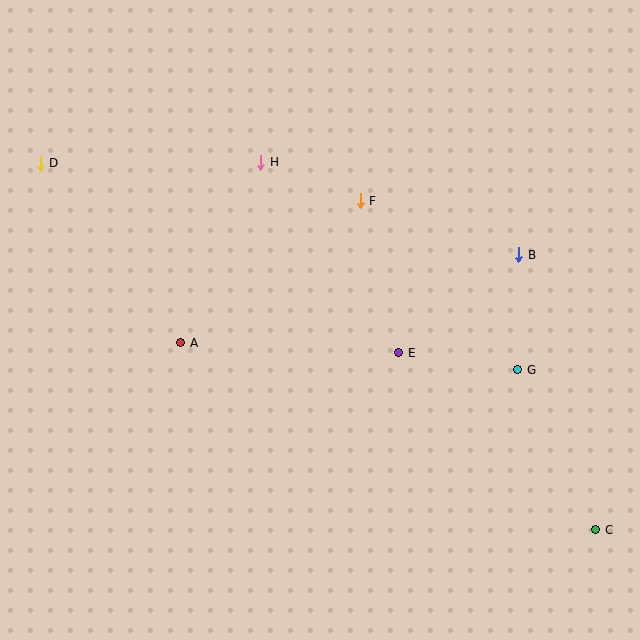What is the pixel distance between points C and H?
The distance between C and H is 497 pixels.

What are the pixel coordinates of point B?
Point B is at (519, 255).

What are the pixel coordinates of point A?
Point A is at (181, 343).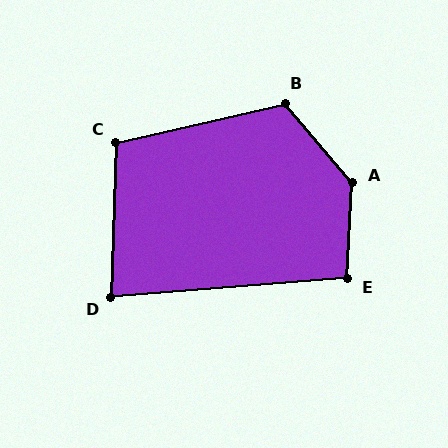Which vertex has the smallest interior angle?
D, at approximately 83 degrees.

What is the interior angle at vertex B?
Approximately 117 degrees (obtuse).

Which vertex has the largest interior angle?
A, at approximately 137 degrees.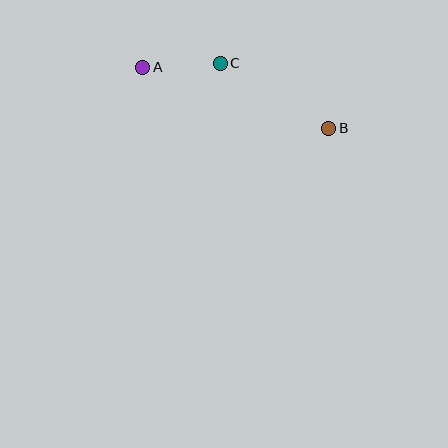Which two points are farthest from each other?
Points A and B are farthest from each other.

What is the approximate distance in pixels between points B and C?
The distance between B and C is approximately 126 pixels.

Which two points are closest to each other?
Points A and C are closest to each other.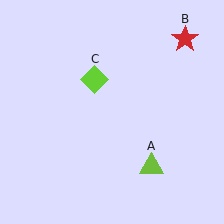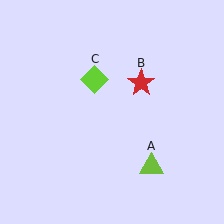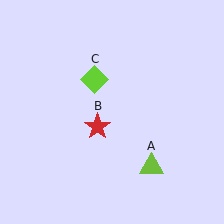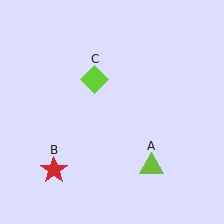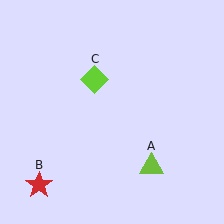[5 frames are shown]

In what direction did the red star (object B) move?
The red star (object B) moved down and to the left.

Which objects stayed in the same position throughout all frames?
Lime triangle (object A) and lime diamond (object C) remained stationary.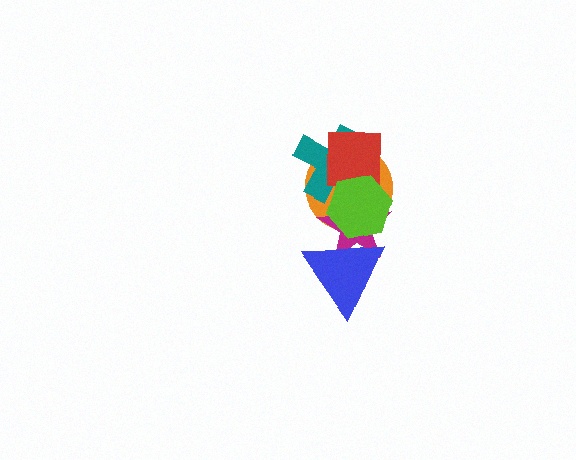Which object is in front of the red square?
The lime hexagon is in front of the red square.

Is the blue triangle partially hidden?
Yes, it is partially covered by another shape.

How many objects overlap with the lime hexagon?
5 objects overlap with the lime hexagon.